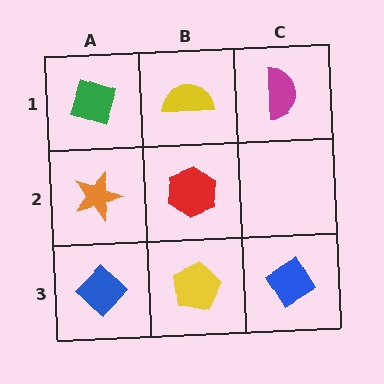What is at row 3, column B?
A yellow pentagon.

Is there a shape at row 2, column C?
No, that cell is empty.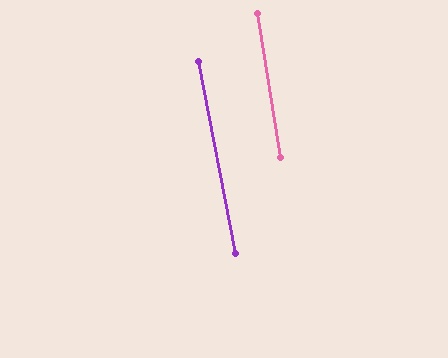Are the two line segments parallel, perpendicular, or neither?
Parallel — their directions differ by only 2.0°.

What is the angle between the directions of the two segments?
Approximately 2 degrees.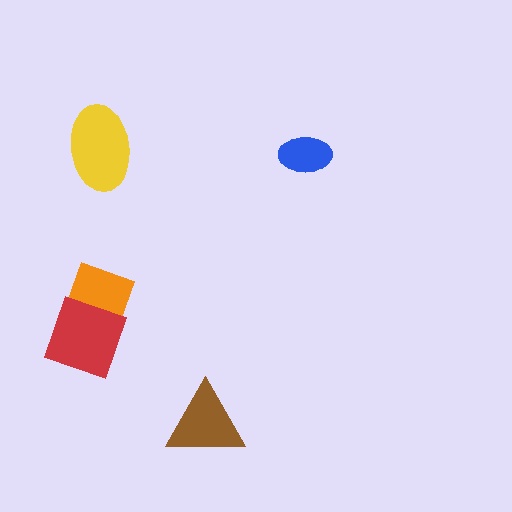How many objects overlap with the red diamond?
1 object overlaps with the red diamond.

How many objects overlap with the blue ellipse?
0 objects overlap with the blue ellipse.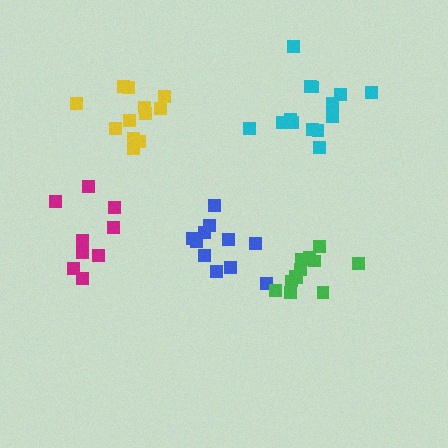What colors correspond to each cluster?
The clusters are colored: magenta, yellow, blue, green, cyan.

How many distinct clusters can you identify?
There are 5 distinct clusters.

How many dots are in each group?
Group 1: 9 dots, Group 2: 12 dots, Group 3: 11 dots, Group 4: 12 dots, Group 5: 14 dots (58 total).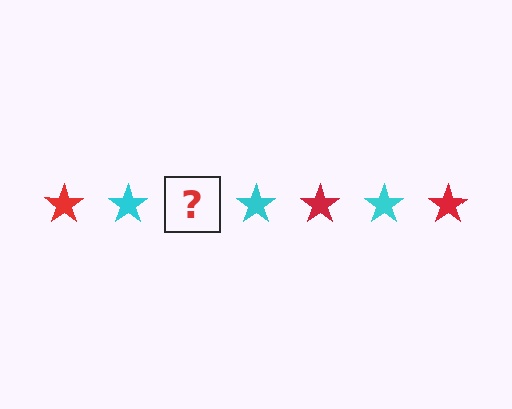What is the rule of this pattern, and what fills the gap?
The rule is that the pattern cycles through red, cyan stars. The gap should be filled with a red star.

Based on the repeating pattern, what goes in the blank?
The blank should be a red star.